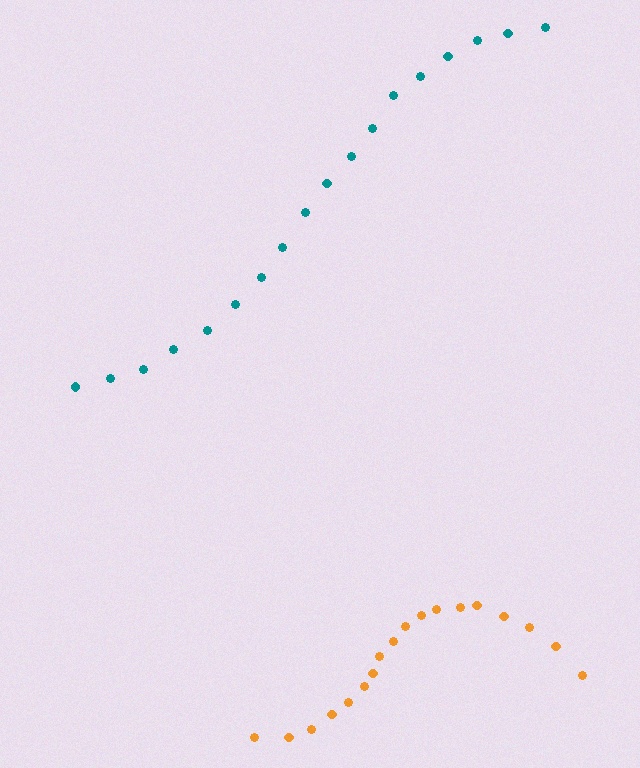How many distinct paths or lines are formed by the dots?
There are 2 distinct paths.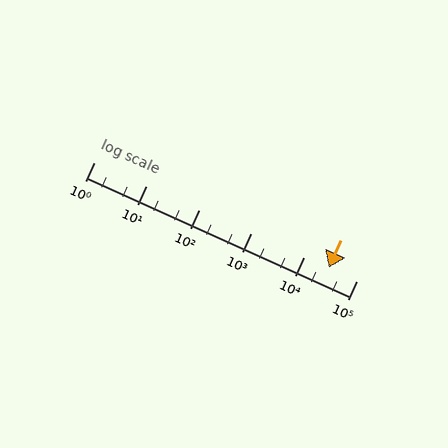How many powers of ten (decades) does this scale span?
The scale spans 5 decades, from 1 to 100000.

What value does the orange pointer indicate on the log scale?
The pointer indicates approximately 30000.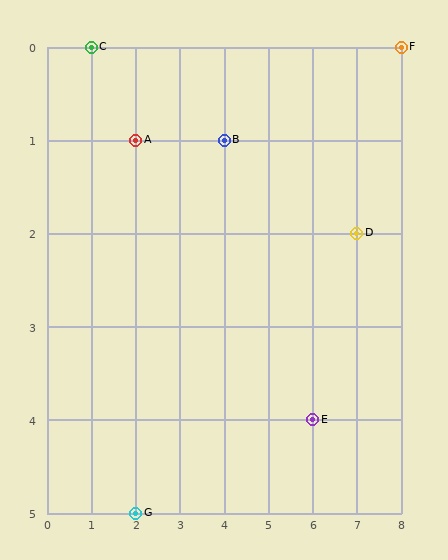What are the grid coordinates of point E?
Point E is at grid coordinates (6, 4).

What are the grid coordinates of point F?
Point F is at grid coordinates (8, 0).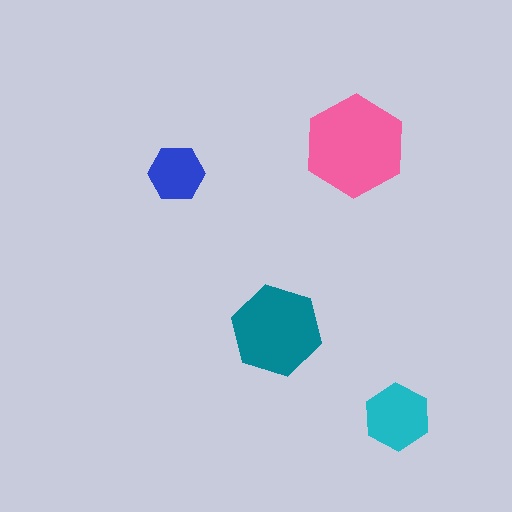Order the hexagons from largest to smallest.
the pink one, the teal one, the cyan one, the blue one.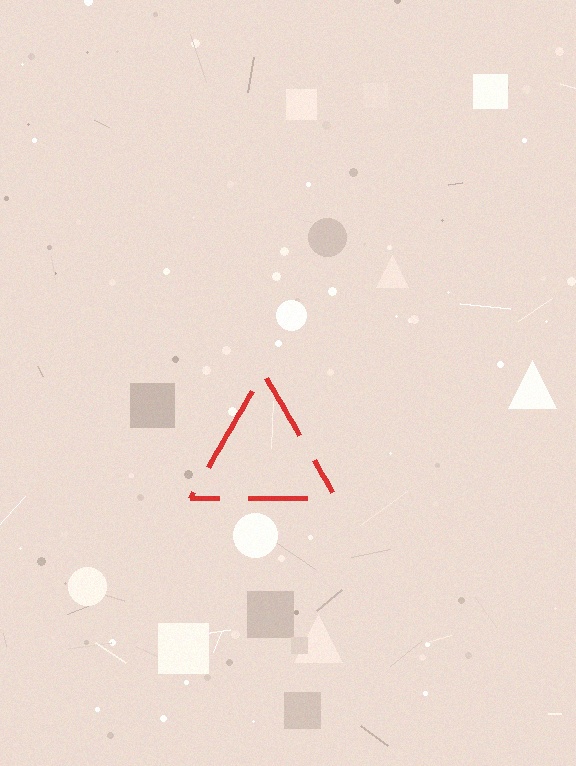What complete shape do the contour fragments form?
The contour fragments form a triangle.